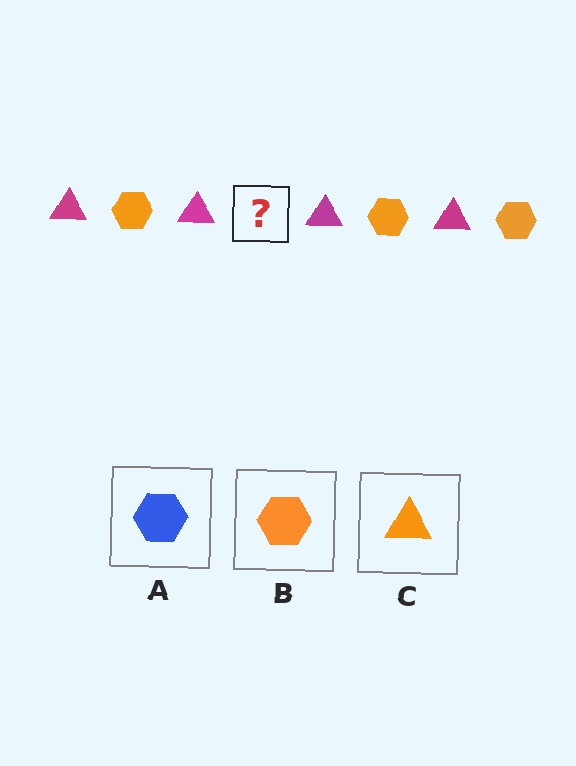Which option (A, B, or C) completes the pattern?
B.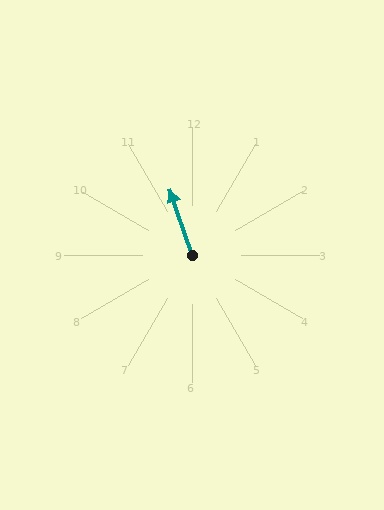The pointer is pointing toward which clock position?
Roughly 11 o'clock.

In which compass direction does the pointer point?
North.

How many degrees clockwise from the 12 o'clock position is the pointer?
Approximately 341 degrees.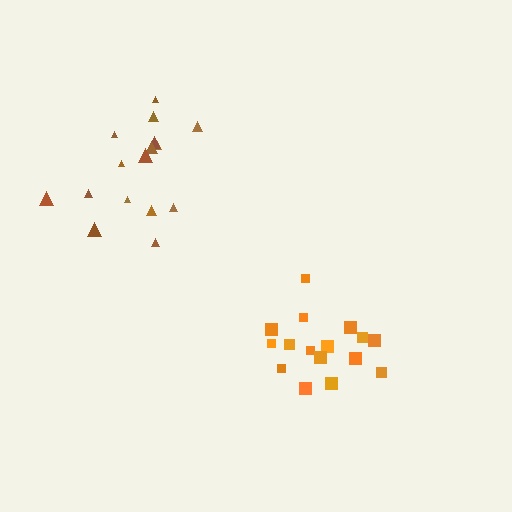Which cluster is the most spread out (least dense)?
Brown.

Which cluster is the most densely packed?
Orange.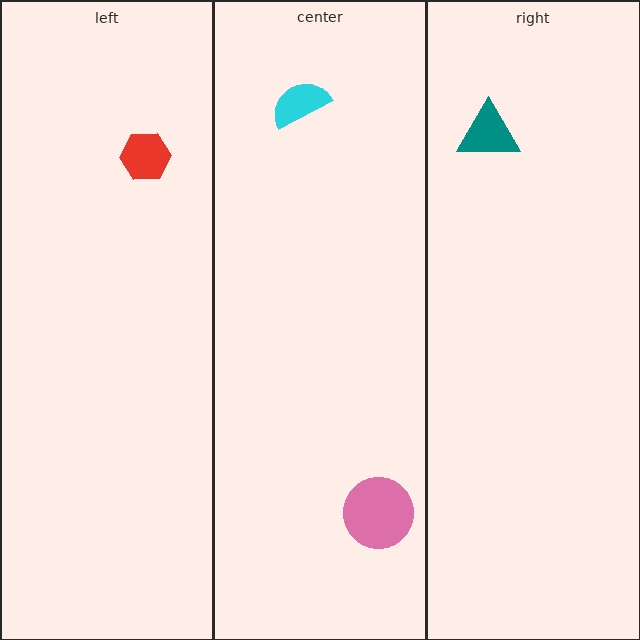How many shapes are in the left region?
1.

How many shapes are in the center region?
2.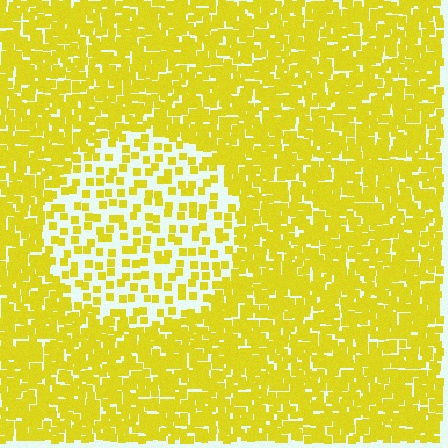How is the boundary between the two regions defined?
The boundary is defined by a change in element density (approximately 2.6x ratio). All elements are the same color, size, and shape.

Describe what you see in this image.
The image contains small yellow elements arranged at two different densities. A circle-shaped region is visible where the elements are less densely packed than the surrounding area.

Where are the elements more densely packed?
The elements are more densely packed outside the circle boundary.